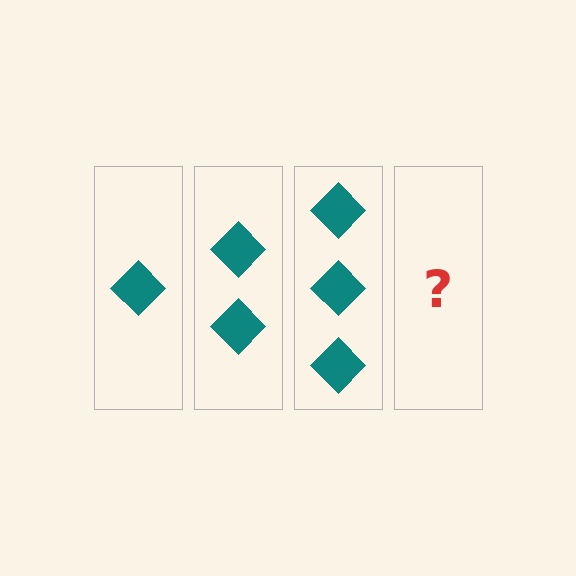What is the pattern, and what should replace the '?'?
The pattern is that each step adds one more diamond. The '?' should be 4 diamonds.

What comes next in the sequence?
The next element should be 4 diamonds.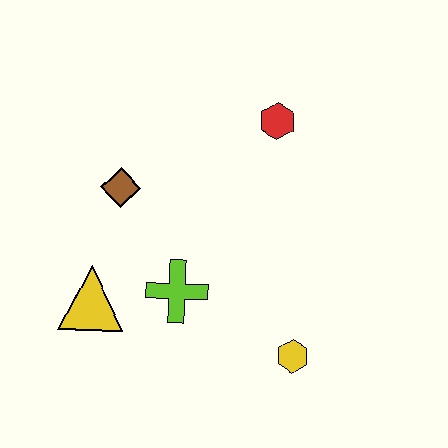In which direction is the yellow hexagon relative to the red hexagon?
The yellow hexagon is below the red hexagon.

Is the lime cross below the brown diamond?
Yes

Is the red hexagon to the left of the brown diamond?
No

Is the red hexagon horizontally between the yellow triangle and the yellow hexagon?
Yes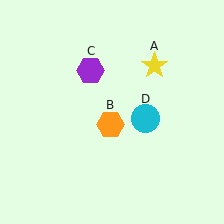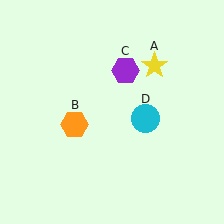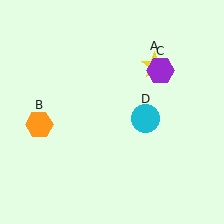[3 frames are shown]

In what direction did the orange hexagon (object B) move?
The orange hexagon (object B) moved left.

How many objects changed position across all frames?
2 objects changed position: orange hexagon (object B), purple hexagon (object C).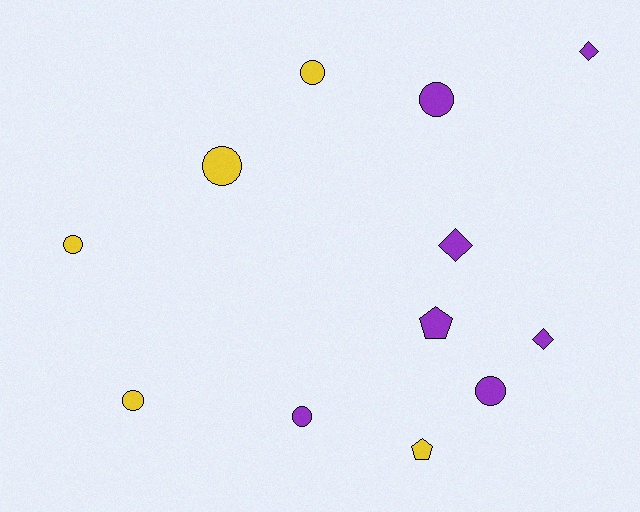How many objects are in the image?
There are 12 objects.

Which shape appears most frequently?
Circle, with 7 objects.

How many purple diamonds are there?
There are 3 purple diamonds.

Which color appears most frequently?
Purple, with 7 objects.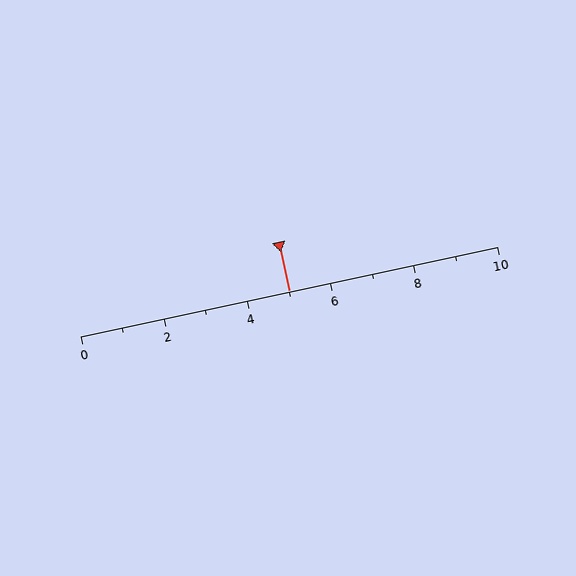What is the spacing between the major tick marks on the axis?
The major ticks are spaced 2 apart.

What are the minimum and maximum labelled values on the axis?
The axis runs from 0 to 10.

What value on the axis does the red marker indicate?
The marker indicates approximately 5.